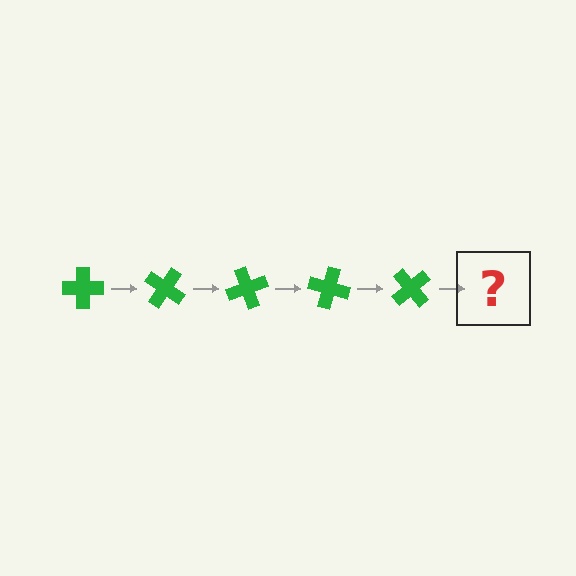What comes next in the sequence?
The next element should be a green cross rotated 175 degrees.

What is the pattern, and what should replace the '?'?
The pattern is that the cross rotates 35 degrees each step. The '?' should be a green cross rotated 175 degrees.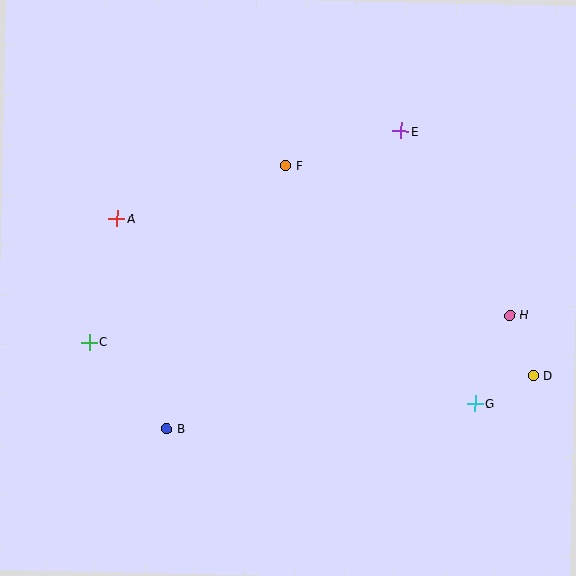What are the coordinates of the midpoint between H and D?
The midpoint between H and D is at (521, 345).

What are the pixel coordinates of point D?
Point D is at (533, 375).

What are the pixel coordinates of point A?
Point A is at (117, 219).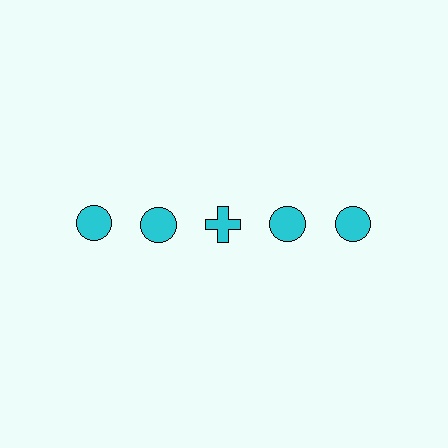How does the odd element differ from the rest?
It has a different shape: cross instead of circle.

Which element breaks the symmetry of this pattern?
The cyan cross in the top row, center column breaks the symmetry. All other shapes are cyan circles.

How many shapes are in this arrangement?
There are 5 shapes arranged in a grid pattern.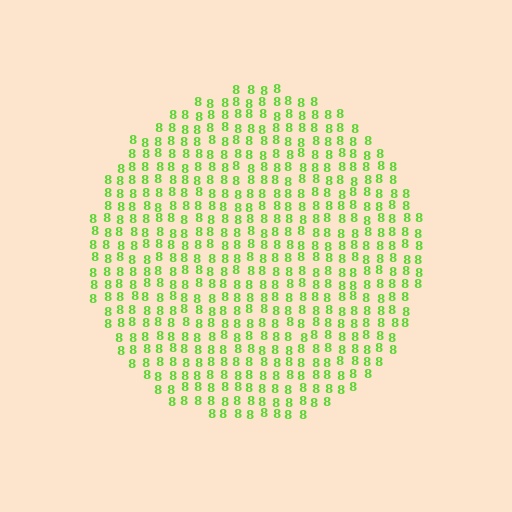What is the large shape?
The large shape is a circle.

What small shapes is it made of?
It is made of small digit 8's.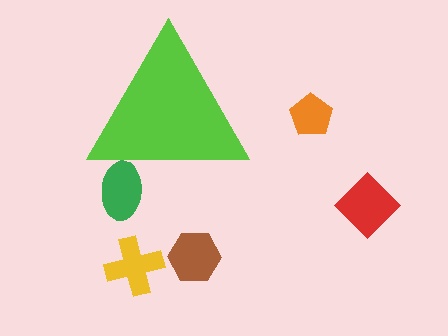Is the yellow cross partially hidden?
No, the yellow cross is fully visible.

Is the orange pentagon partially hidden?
No, the orange pentagon is fully visible.